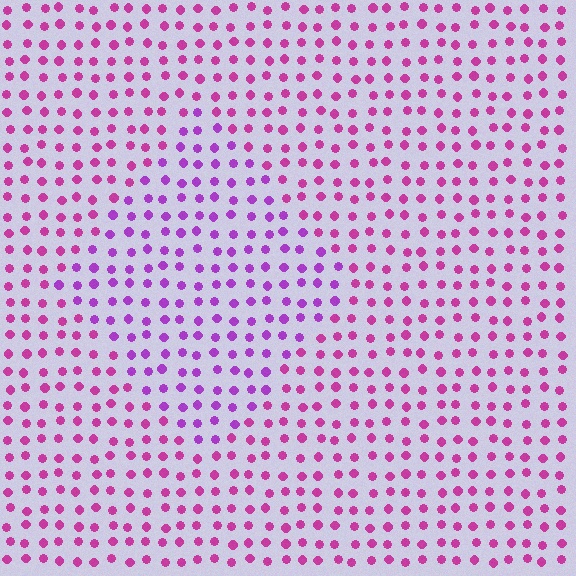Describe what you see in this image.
The image is filled with small magenta elements in a uniform arrangement. A diamond-shaped region is visible where the elements are tinted to a slightly different hue, forming a subtle color boundary.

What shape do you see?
I see a diamond.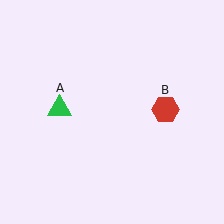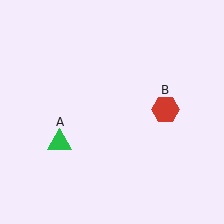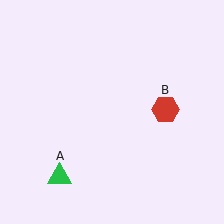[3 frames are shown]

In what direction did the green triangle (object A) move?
The green triangle (object A) moved down.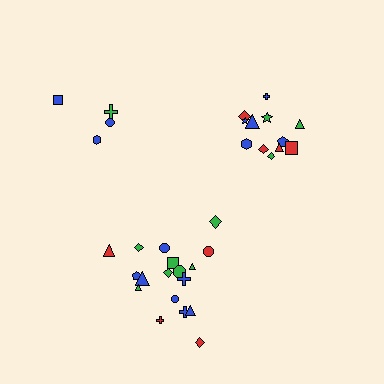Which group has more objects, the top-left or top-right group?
The top-right group.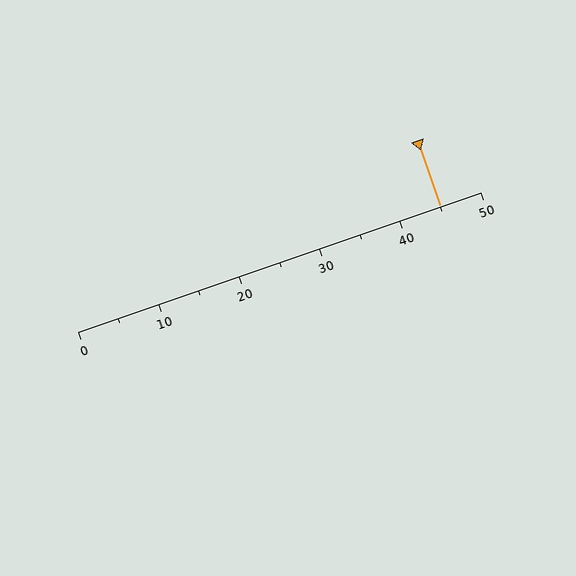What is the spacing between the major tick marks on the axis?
The major ticks are spaced 10 apart.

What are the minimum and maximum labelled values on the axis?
The axis runs from 0 to 50.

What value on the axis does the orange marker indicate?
The marker indicates approximately 45.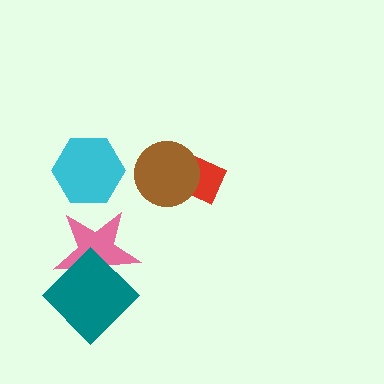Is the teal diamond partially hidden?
No, no other shape covers it.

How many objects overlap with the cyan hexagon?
0 objects overlap with the cyan hexagon.